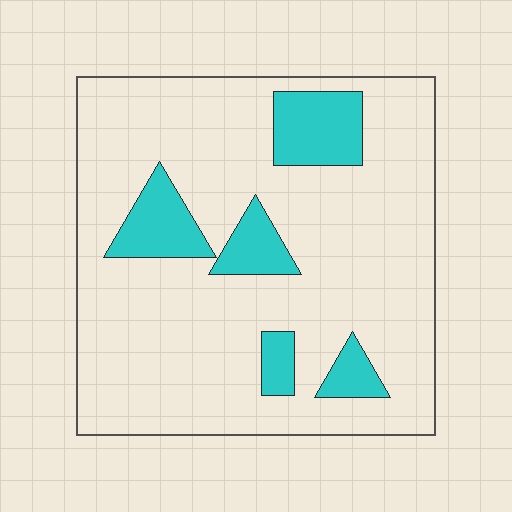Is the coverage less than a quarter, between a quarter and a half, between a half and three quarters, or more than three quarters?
Less than a quarter.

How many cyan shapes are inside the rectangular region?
5.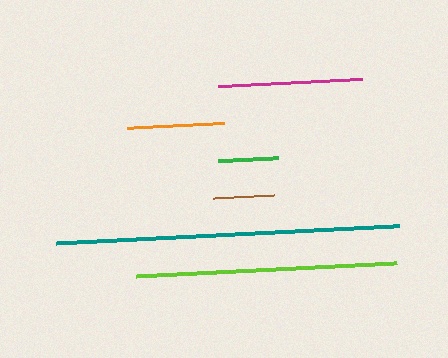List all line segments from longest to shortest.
From longest to shortest: teal, lime, magenta, orange, brown, green.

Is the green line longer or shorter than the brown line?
The brown line is longer than the green line.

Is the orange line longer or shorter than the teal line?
The teal line is longer than the orange line.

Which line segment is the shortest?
The green line is the shortest at approximately 60 pixels.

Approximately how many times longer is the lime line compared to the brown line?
The lime line is approximately 4.3 times the length of the brown line.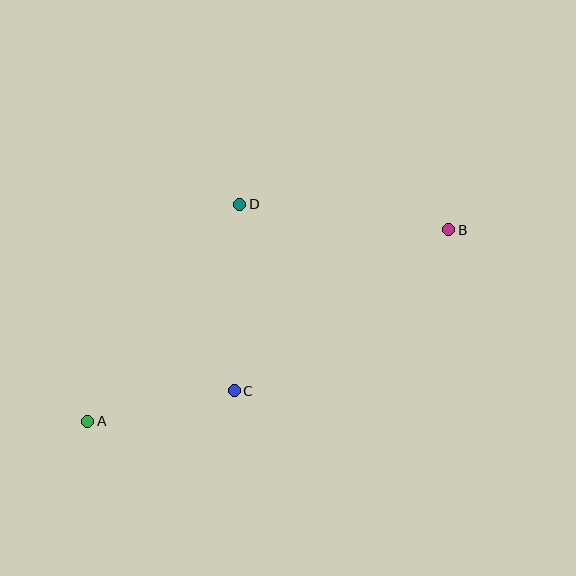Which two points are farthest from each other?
Points A and B are farthest from each other.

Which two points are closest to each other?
Points A and C are closest to each other.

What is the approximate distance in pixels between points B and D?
The distance between B and D is approximately 210 pixels.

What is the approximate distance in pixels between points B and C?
The distance between B and C is approximately 268 pixels.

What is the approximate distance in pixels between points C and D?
The distance between C and D is approximately 187 pixels.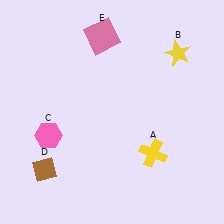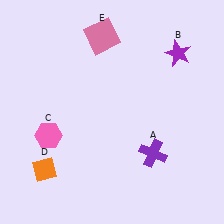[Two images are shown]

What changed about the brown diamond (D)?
In Image 1, D is brown. In Image 2, it changed to orange.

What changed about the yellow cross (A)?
In Image 1, A is yellow. In Image 2, it changed to purple.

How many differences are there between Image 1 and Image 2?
There are 3 differences between the two images.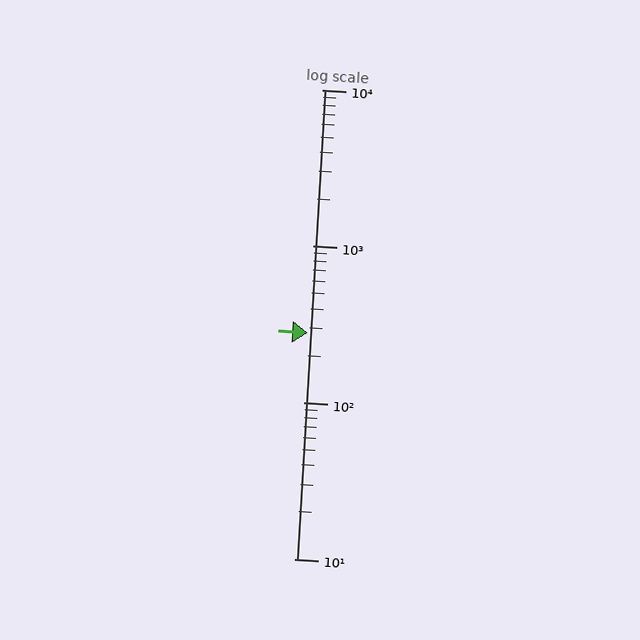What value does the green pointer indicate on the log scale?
The pointer indicates approximately 280.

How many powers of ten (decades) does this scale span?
The scale spans 3 decades, from 10 to 10000.